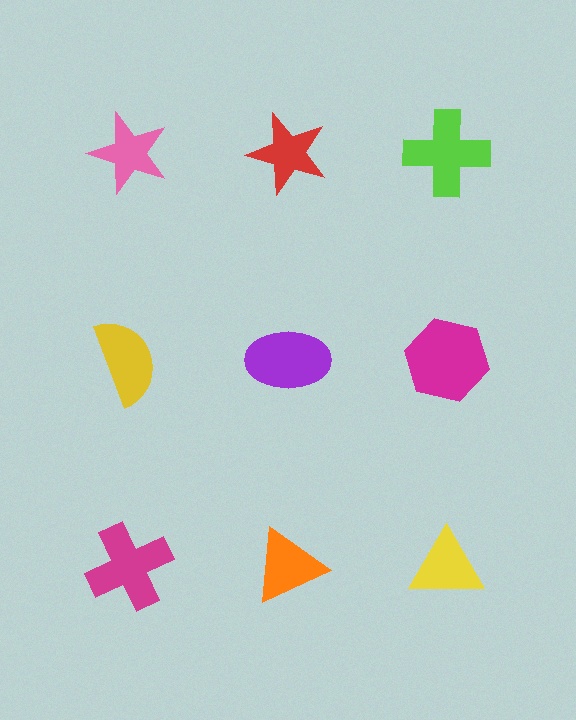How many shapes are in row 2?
3 shapes.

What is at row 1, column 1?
A pink star.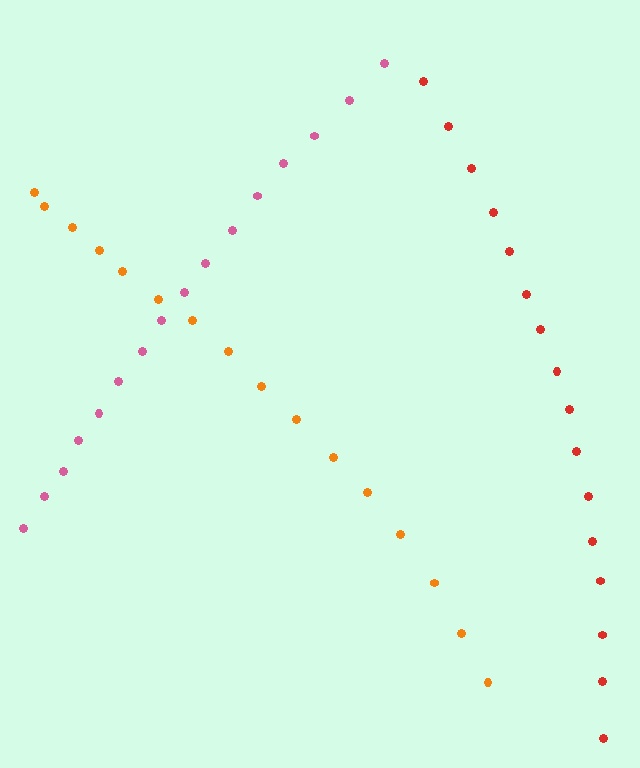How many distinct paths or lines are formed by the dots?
There are 3 distinct paths.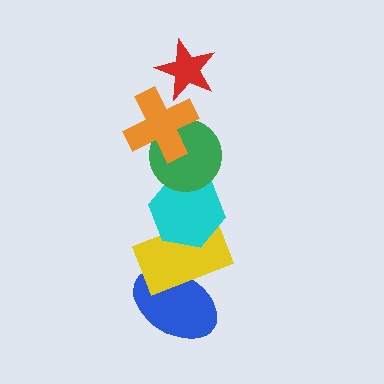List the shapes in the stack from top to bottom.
From top to bottom: the red star, the orange cross, the green circle, the cyan hexagon, the yellow rectangle, the blue ellipse.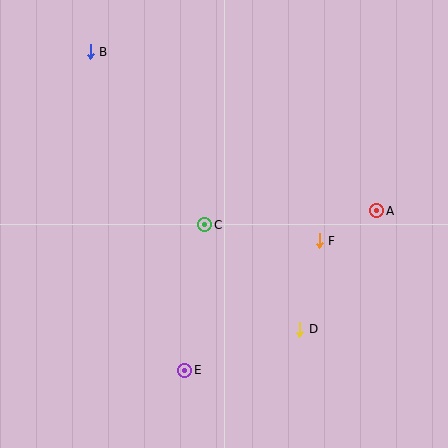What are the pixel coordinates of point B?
Point B is at (90, 52).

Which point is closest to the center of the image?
Point C at (205, 225) is closest to the center.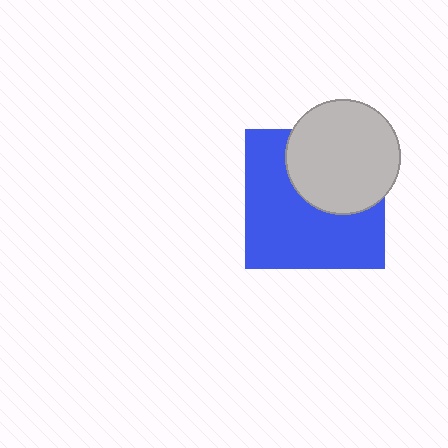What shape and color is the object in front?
The object in front is a light gray circle.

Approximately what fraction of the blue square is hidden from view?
Roughly 39% of the blue square is hidden behind the light gray circle.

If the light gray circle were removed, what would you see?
You would see the complete blue square.